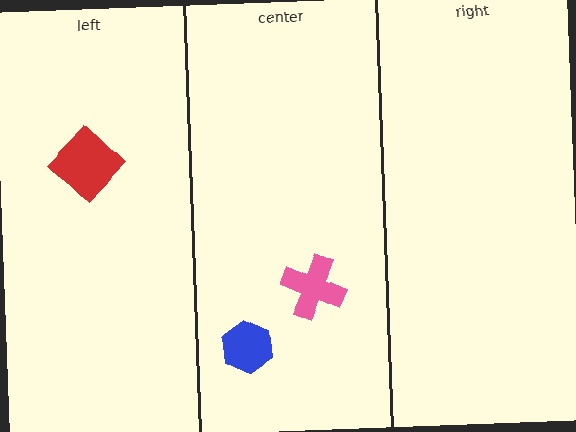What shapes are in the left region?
The red diamond.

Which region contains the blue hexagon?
The center region.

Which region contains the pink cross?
The center region.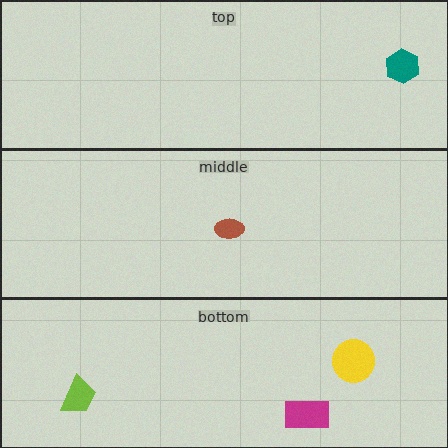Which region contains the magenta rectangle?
The bottom region.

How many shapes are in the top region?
1.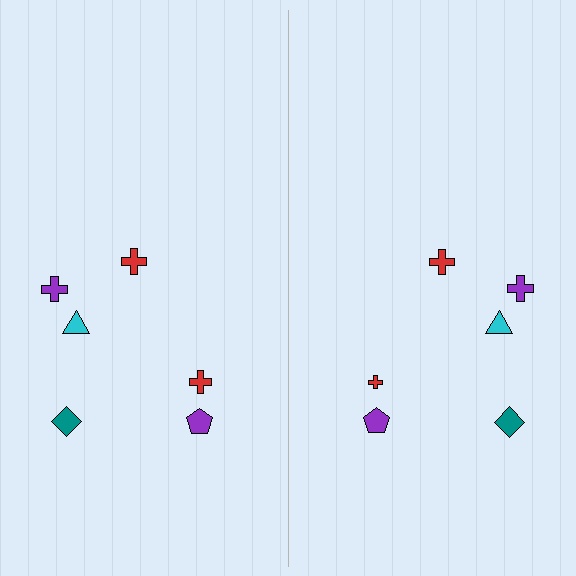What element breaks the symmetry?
The red cross on the right side has a different size than its mirror counterpart.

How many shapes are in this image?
There are 12 shapes in this image.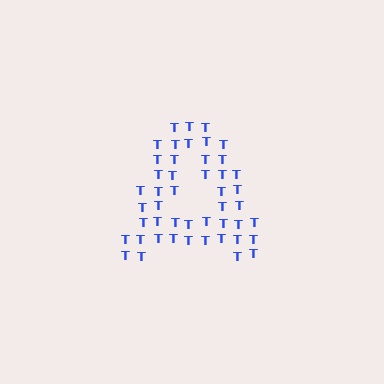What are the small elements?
The small elements are letter T's.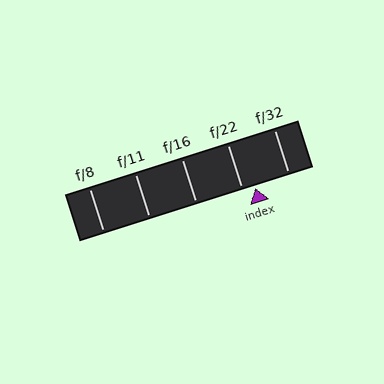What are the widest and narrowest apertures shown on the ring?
The widest aperture shown is f/8 and the narrowest is f/32.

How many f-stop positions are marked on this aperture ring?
There are 5 f-stop positions marked.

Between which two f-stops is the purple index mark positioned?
The index mark is between f/22 and f/32.